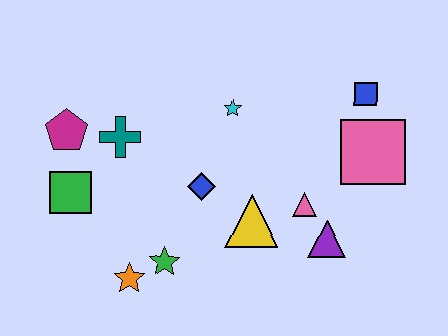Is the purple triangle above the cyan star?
No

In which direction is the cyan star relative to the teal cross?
The cyan star is to the right of the teal cross.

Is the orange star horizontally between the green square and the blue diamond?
Yes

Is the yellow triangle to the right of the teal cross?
Yes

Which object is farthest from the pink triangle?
The magenta pentagon is farthest from the pink triangle.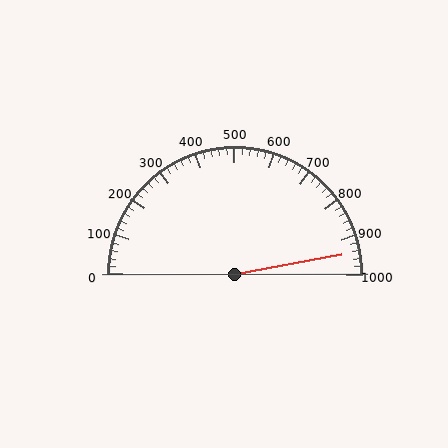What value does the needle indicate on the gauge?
The needle indicates approximately 940.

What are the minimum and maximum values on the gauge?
The gauge ranges from 0 to 1000.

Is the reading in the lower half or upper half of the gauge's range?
The reading is in the upper half of the range (0 to 1000).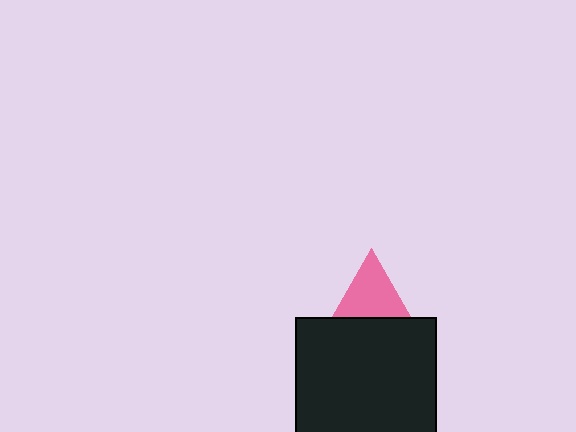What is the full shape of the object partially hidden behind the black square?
The partially hidden object is a pink triangle.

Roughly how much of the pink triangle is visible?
Most of it is visible (roughly 66%).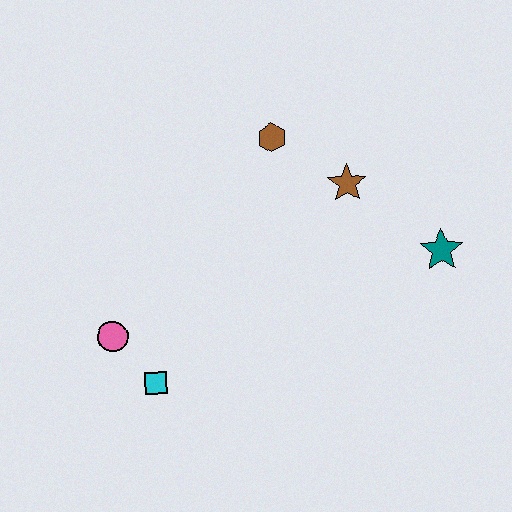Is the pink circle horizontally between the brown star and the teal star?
No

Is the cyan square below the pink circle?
Yes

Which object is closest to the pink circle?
The cyan square is closest to the pink circle.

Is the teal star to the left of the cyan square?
No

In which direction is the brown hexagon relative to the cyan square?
The brown hexagon is above the cyan square.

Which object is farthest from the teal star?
The pink circle is farthest from the teal star.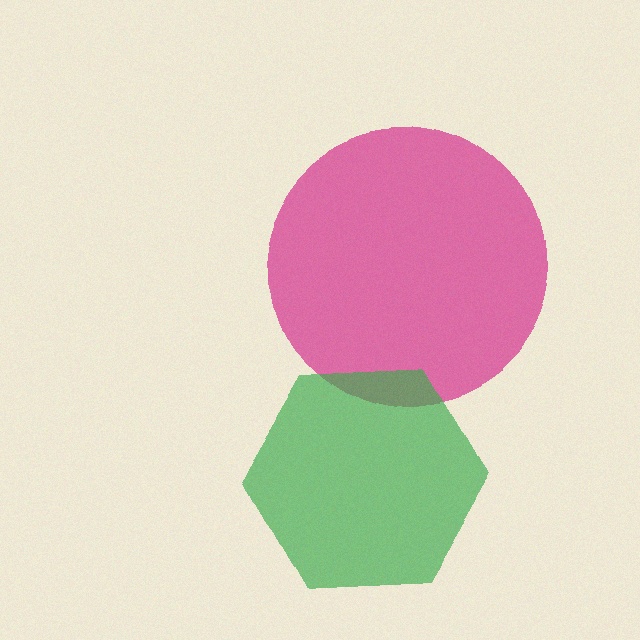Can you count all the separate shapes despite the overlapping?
Yes, there are 2 separate shapes.